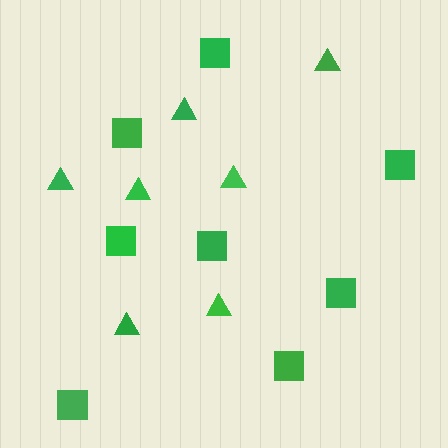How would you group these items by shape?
There are 2 groups: one group of squares (8) and one group of triangles (7).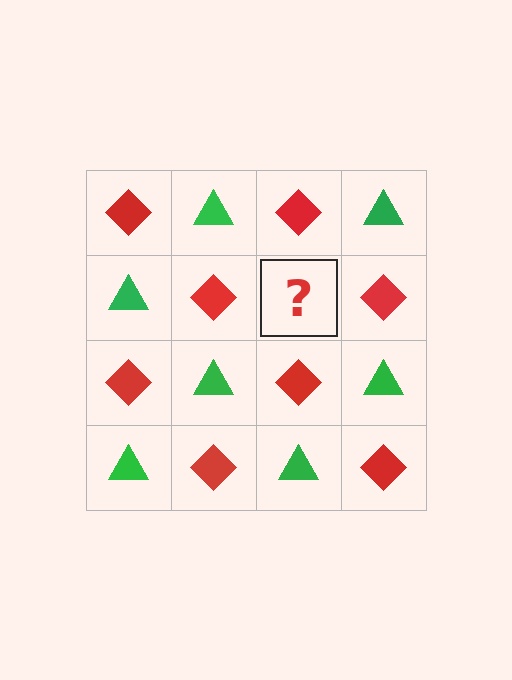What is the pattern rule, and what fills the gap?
The rule is that it alternates red diamond and green triangle in a checkerboard pattern. The gap should be filled with a green triangle.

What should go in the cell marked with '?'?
The missing cell should contain a green triangle.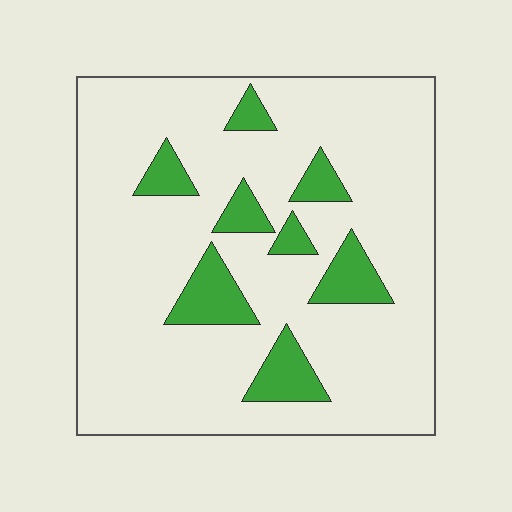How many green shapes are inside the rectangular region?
8.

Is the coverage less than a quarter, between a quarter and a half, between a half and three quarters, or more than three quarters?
Less than a quarter.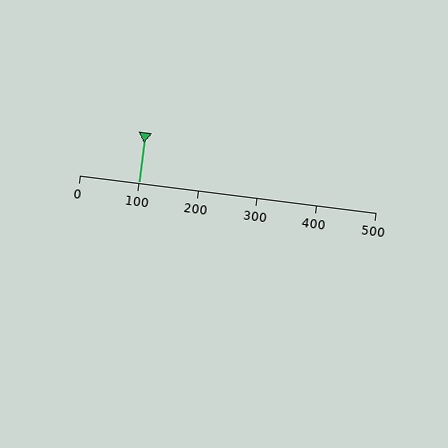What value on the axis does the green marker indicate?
The marker indicates approximately 100.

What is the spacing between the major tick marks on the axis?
The major ticks are spaced 100 apart.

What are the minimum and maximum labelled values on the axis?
The axis runs from 0 to 500.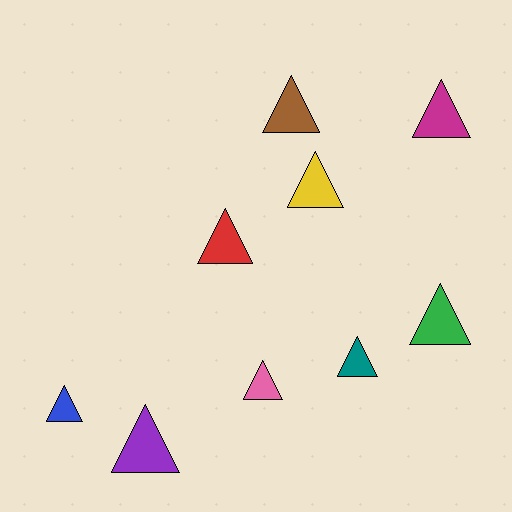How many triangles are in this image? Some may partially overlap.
There are 9 triangles.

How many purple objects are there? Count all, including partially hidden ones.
There is 1 purple object.